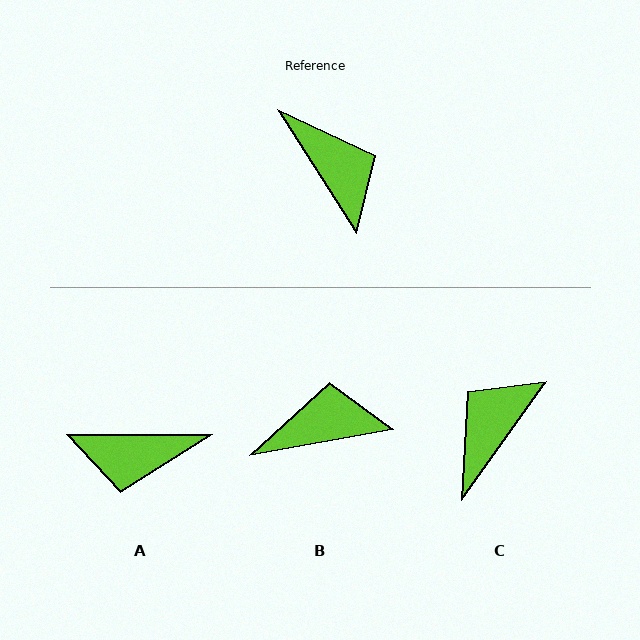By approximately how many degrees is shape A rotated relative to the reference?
Approximately 123 degrees clockwise.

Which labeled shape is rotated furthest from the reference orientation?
A, about 123 degrees away.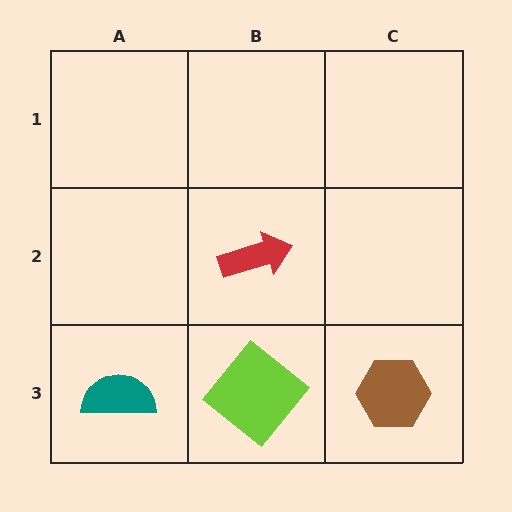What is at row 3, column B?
A lime diamond.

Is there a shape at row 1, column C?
No, that cell is empty.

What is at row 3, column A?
A teal semicircle.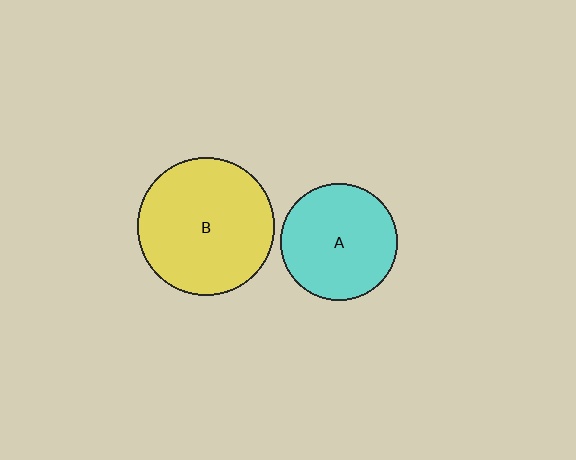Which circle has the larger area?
Circle B (yellow).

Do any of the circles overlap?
No, none of the circles overlap.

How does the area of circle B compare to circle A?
Approximately 1.4 times.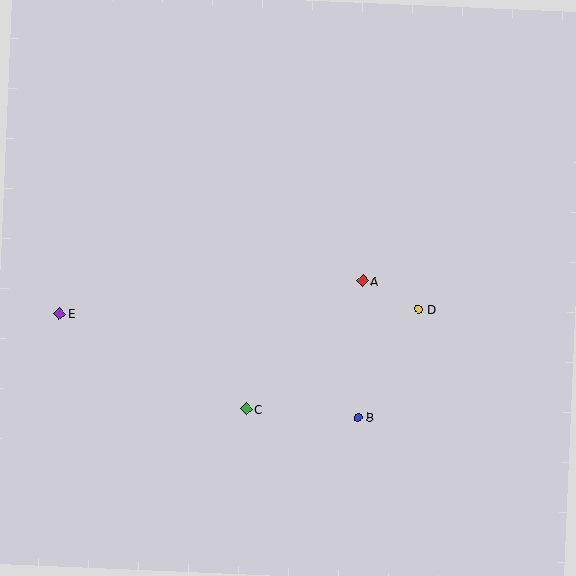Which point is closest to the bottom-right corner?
Point B is closest to the bottom-right corner.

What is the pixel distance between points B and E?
The distance between B and E is 316 pixels.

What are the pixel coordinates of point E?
Point E is at (59, 314).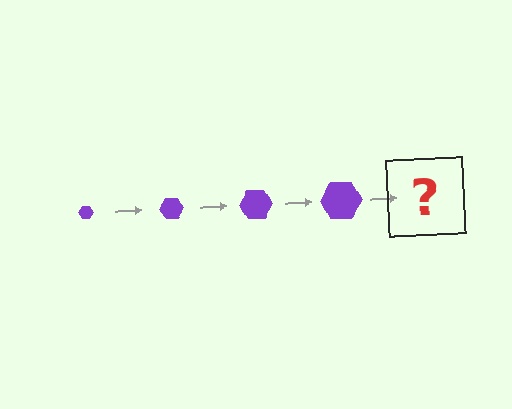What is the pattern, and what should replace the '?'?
The pattern is that the hexagon gets progressively larger each step. The '?' should be a purple hexagon, larger than the previous one.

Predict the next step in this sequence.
The next step is a purple hexagon, larger than the previous one.